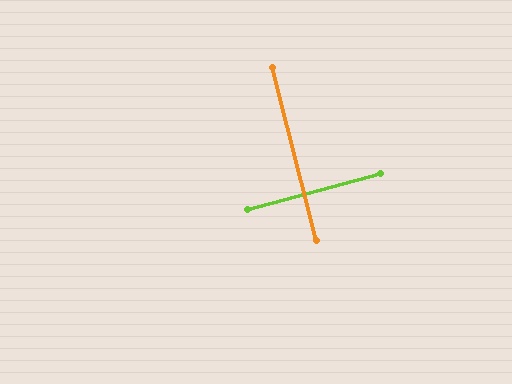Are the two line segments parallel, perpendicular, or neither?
Perpendicular — they meet at approximately 89°.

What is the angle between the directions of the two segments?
Approximately 89 degrees.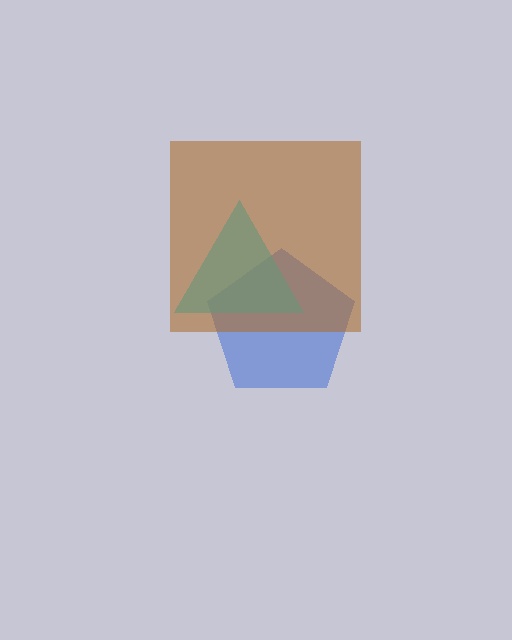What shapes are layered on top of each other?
The layered shapes are: a blue pentagon, a cyan triangle, a brown square.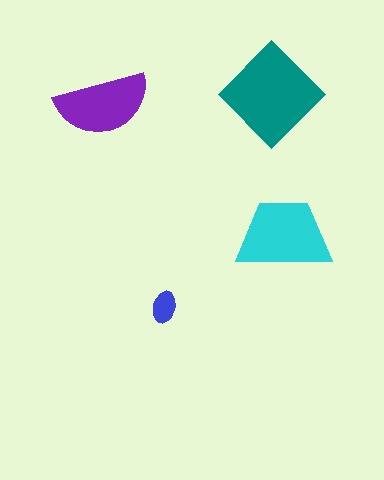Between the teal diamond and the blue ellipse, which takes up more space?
The teal diamond.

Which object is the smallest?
The blue ellipse.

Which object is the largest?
The teal diamond.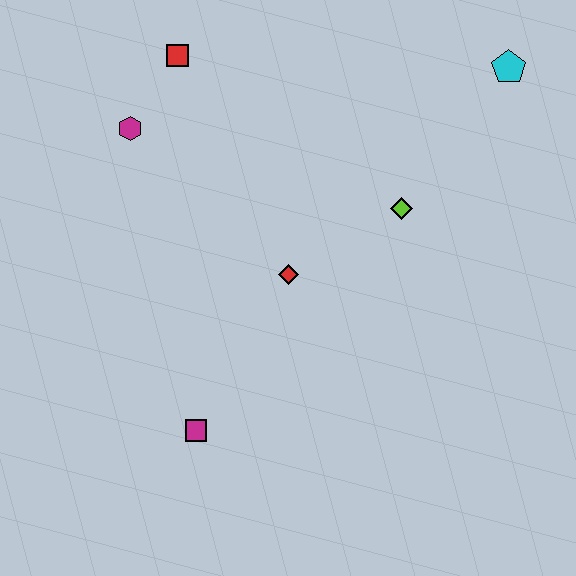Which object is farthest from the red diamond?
The cyan pentagon is farthest from the red diamond.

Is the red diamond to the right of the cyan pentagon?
No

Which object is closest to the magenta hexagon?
The red square is closest to the magenta hexagon.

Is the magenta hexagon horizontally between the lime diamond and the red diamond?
No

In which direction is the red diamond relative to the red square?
The red diamond is below the red square.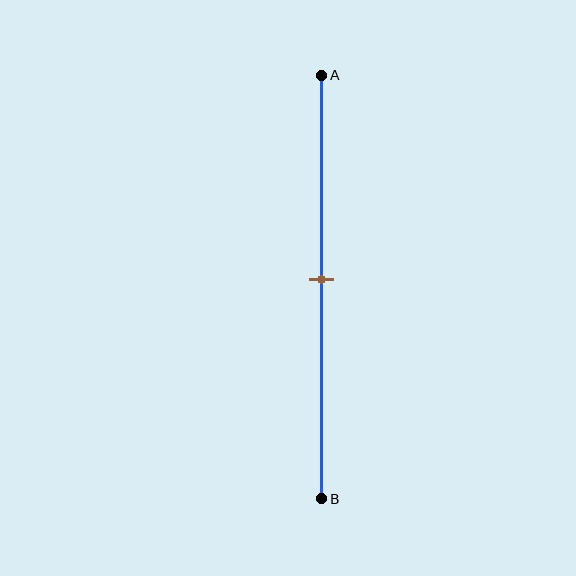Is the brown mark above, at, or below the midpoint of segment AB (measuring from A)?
The brown mark is approximately at the midpoint of segment AB.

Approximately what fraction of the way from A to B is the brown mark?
The brown mark is approximately 50% of the way from A to B.